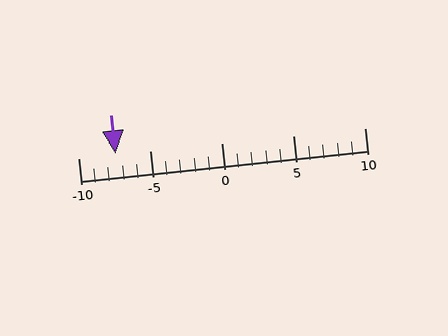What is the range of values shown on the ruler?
The ruler shows values from -10 to 10.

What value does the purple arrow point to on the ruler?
The purple arrow points to approximately -7.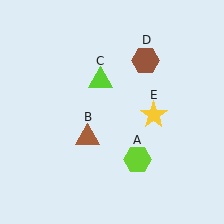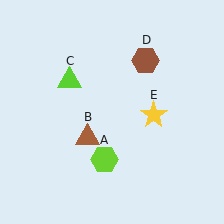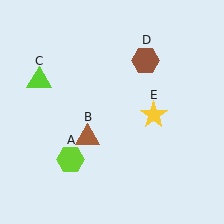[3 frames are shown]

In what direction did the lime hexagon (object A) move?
The lime hexagon (object A) moved left.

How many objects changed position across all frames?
2 objects changed position: lime hexagon (object A), lime triangle (object C).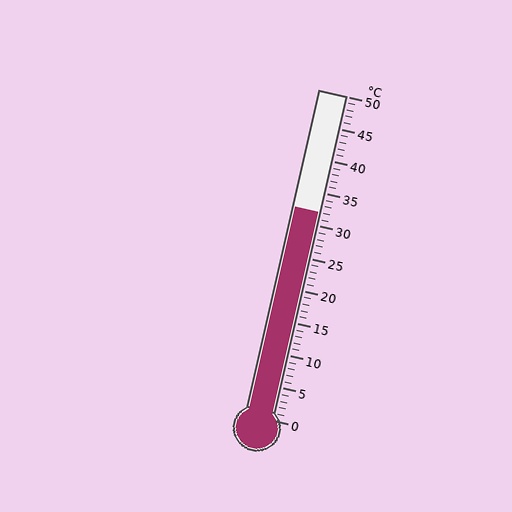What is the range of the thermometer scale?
The thermometer scale ranges from 0°C to 50°C.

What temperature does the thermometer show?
The thermometer shows approximately 32°C.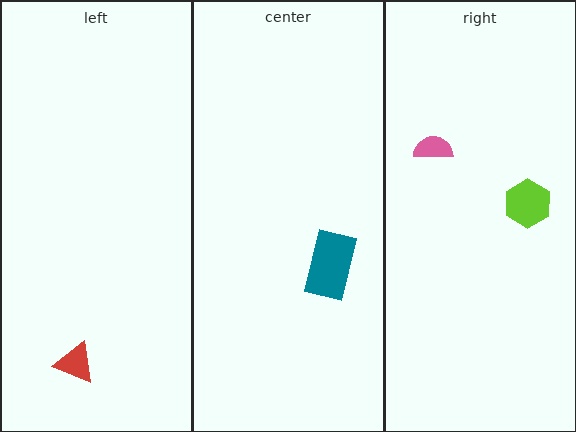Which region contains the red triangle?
The left region.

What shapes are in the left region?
The red triangle.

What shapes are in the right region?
The lime hexagon, the pink semicircle.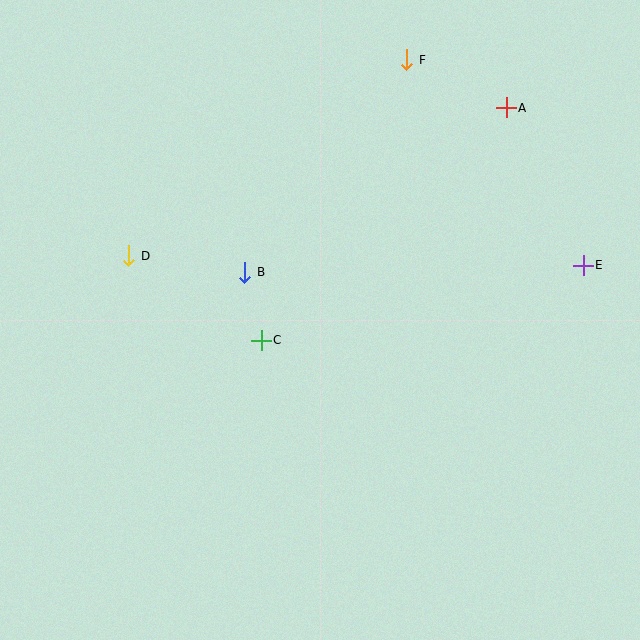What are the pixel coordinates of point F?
Point F is at (407, 60).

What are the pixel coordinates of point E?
Point E is at (583, 265).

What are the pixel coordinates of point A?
Point A is at (506, 108).